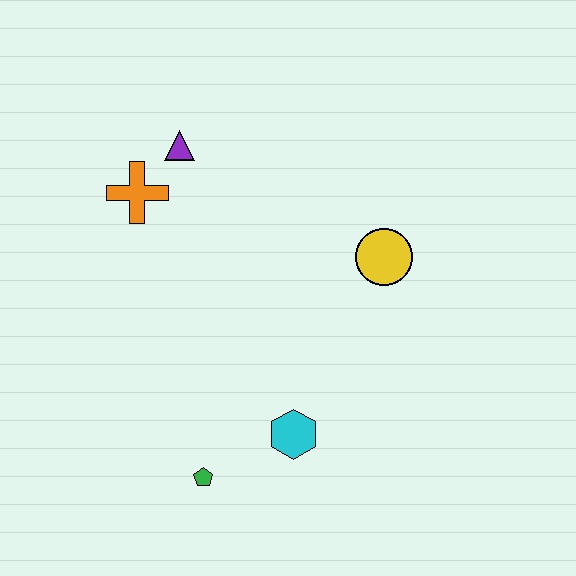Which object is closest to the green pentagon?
The cyan hexagon is closest to the green pentagon.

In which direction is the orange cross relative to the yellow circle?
The orange cross is to the left of the yellow circle.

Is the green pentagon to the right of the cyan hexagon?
No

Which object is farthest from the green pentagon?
The purple triangle is farthest from the green pentagon.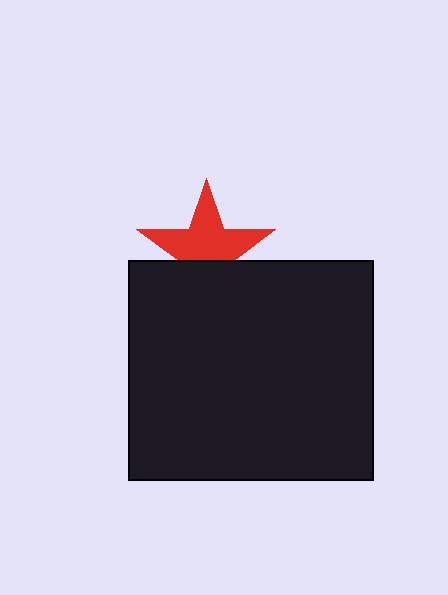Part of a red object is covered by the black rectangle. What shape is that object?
It is a star.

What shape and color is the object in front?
The object in front is a black rectangle.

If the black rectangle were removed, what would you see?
You would see the complete red star.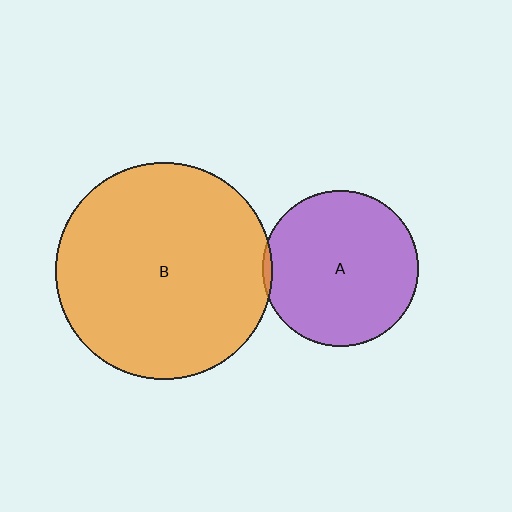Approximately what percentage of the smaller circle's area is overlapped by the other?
Approximately 5%.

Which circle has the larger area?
Circle B (orange).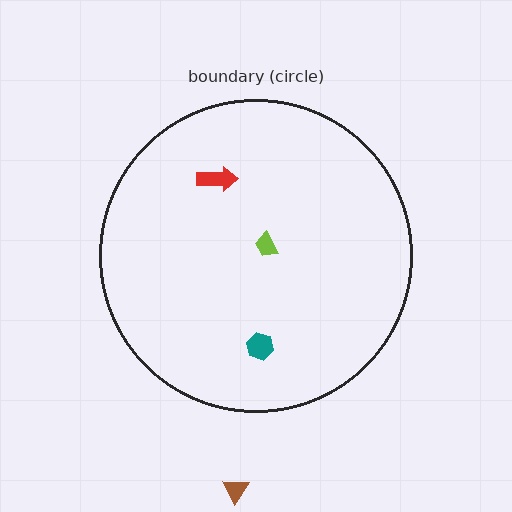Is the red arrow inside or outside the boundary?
Inside.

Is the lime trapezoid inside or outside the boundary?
Inside.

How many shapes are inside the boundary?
3 inside, 1 outside.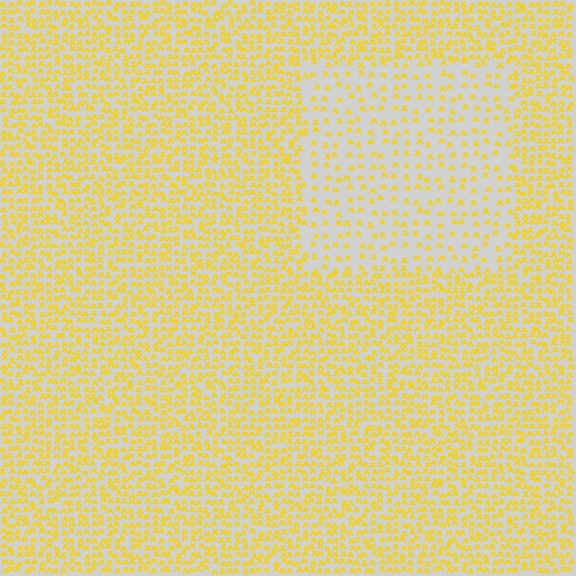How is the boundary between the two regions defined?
The boundary is defined by a change in element density (approximately 2.3x ratio). All elements are the same color, size, and shape.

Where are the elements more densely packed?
The elements are more densely packed outside the rectangle boundary.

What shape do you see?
I see a rectangle.